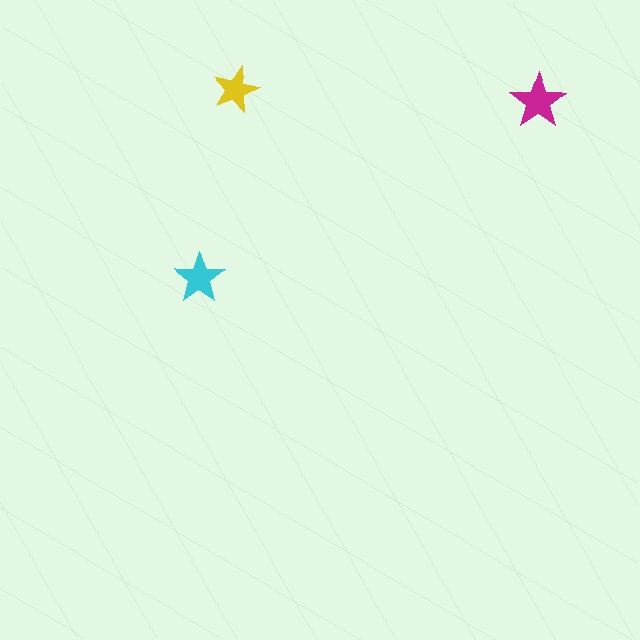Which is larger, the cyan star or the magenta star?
The magenta one.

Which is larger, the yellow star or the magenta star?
The magenta one.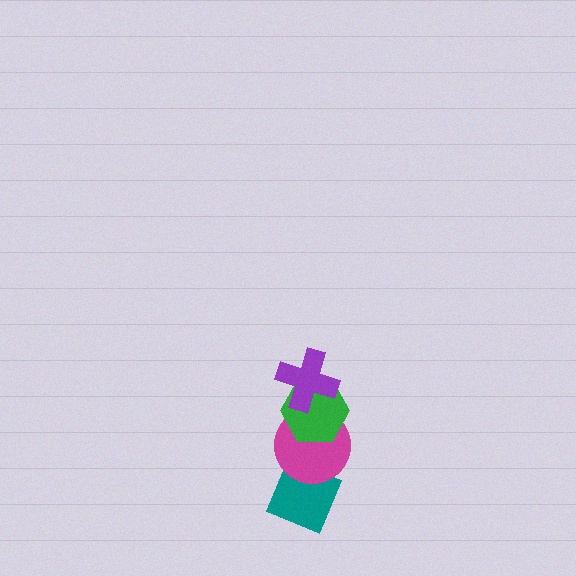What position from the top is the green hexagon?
The green hexagon is 2nd from the top.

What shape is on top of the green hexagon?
The purple cross is on top of the green hexagon.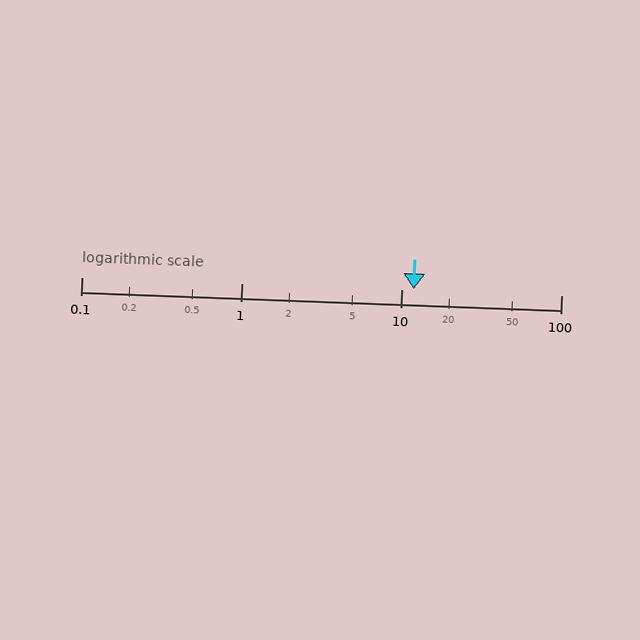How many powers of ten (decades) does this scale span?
The scale spans 3 decades, from 0.1 to 100.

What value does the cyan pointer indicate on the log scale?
The pointer indicates approximately 12.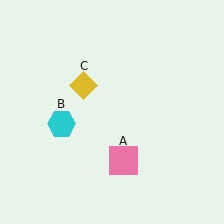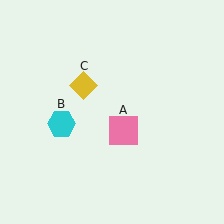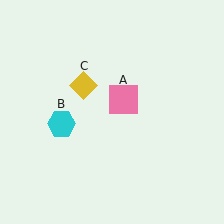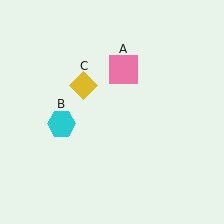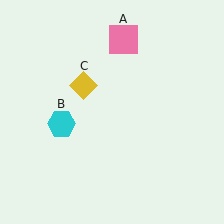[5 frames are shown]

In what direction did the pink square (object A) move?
The pink square (object A) moved up.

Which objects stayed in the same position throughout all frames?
Cyan hexagon (object B) and yellow diamond (object C) remained stationary.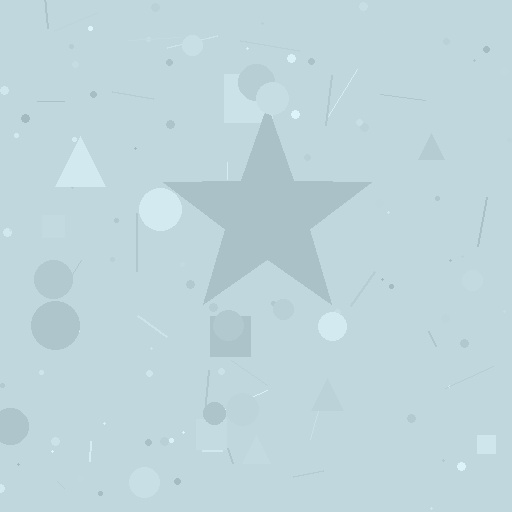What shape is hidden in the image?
A star is hidden in the image.